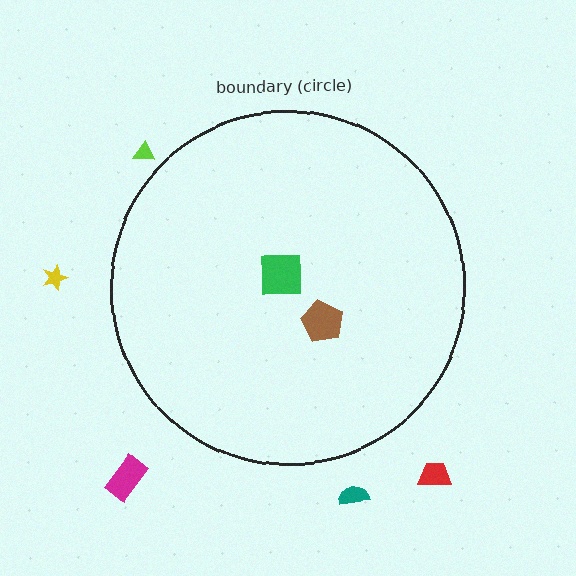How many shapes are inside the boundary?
2 inside, 5 outside.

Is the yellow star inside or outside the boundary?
Outside.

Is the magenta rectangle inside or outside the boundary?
Outside.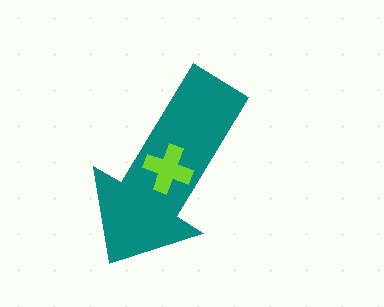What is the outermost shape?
The teal arrow.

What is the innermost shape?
The lime cross.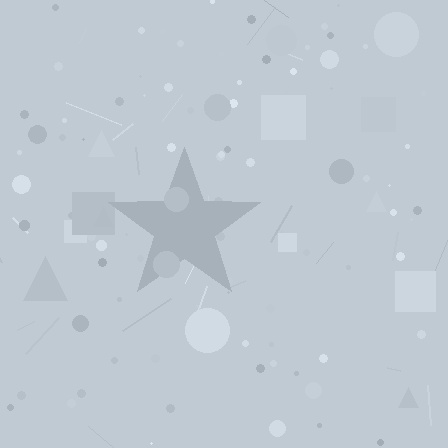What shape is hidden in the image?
A star is hidden in the image.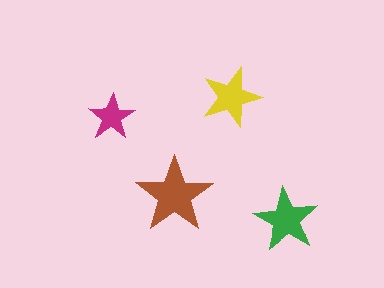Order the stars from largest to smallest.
the brown one, the green one, the yellow one, the magenta one.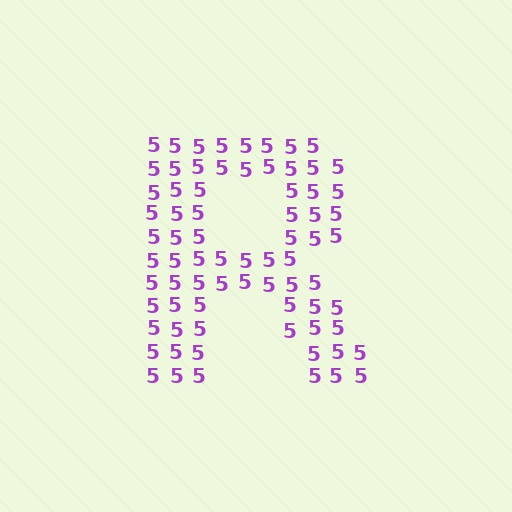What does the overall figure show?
The overall figure shows the letter R.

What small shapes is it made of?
It is made of small digit 5's.